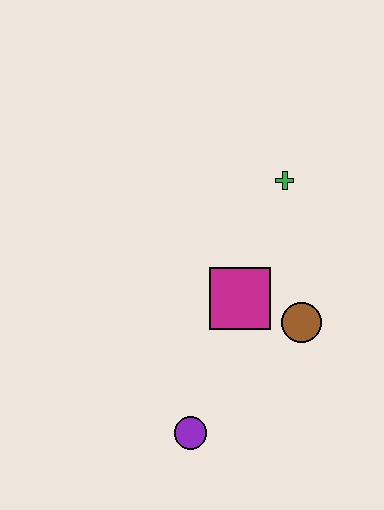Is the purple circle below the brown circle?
Yes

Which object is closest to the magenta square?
The brown circle is closest to the magenta square.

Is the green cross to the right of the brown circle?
No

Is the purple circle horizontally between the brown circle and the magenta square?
No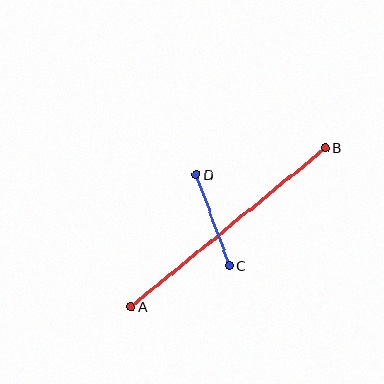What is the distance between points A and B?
The distance is approximately 252 pixels.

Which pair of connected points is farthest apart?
Points A and B are farthest apart.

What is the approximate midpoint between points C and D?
The midpoint is at approximately (213, 220) pixels.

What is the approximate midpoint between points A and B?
The midpoint is at approximately (228, 227) pixels.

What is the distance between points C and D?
The distance is approximately 97 pixels.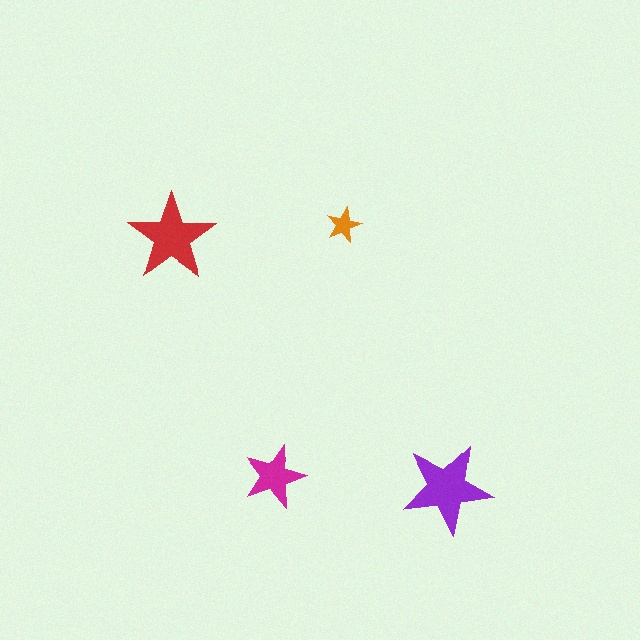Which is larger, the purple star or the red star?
The purple one.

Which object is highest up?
The orange star is topmost.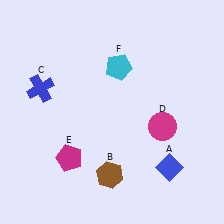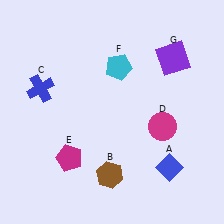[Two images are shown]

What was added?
A purple square (G) was added in Image 2.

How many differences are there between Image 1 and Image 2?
There is 1 difference between the two images.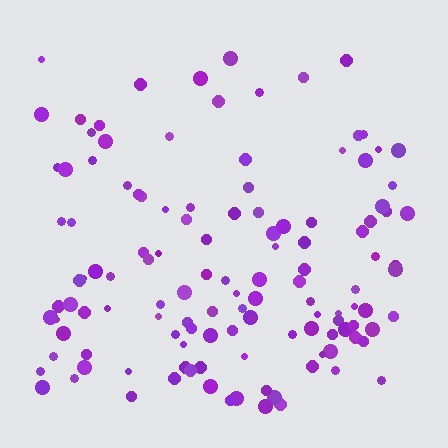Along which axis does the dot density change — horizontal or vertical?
Vertical.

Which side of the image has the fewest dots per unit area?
The top.